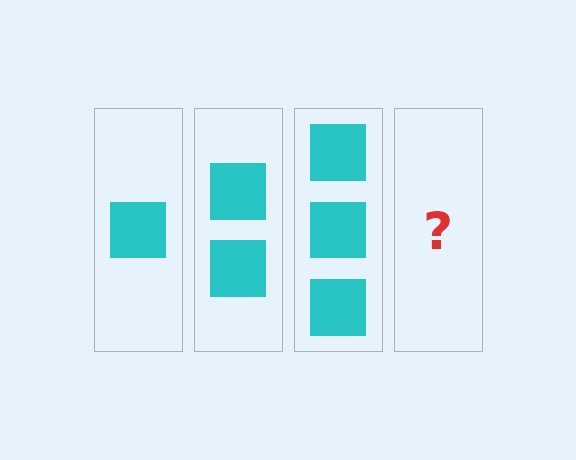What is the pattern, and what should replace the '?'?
The pattern is that each step adds one more square. The '?' should be 4 squares.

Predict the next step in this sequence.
The next step is 4 squares.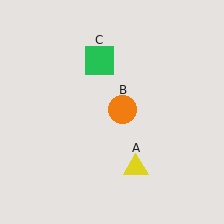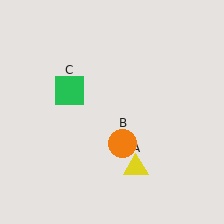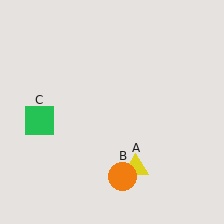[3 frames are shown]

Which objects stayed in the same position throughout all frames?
Yellow triangle (object A) remained stationary.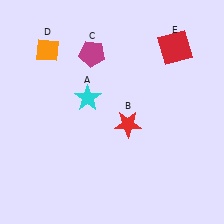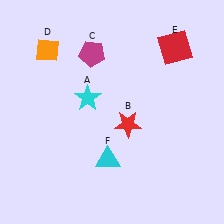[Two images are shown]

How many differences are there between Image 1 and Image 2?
There is 1 difference between the two images.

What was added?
A cyan triangle (F) was added in Image 2.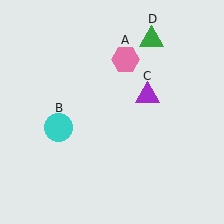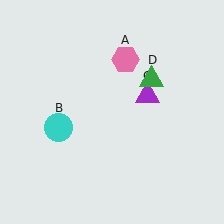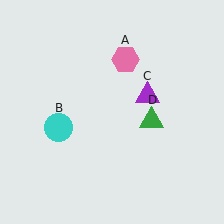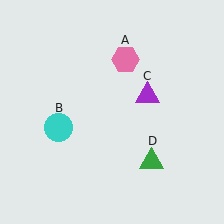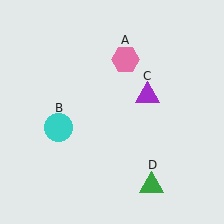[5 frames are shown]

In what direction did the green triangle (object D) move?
The green triangle (object D) moved down.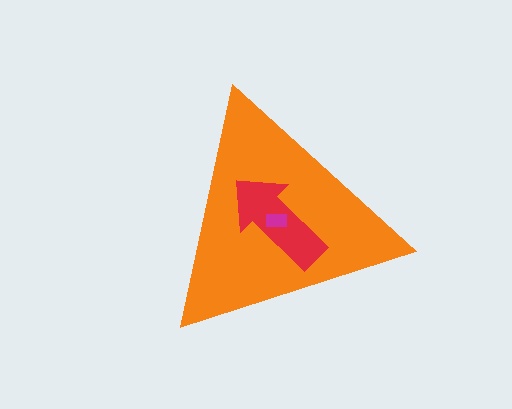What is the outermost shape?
The orange triangle.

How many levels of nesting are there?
3.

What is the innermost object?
The magenta rectangle.